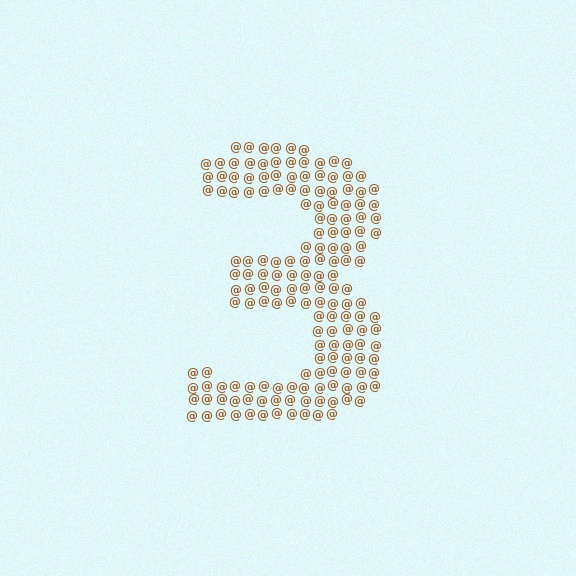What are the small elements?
The small elements are at signs.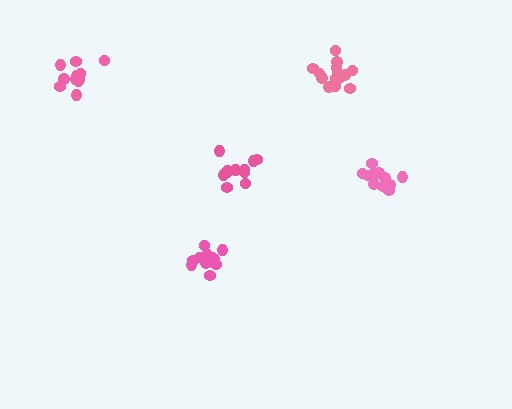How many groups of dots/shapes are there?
There are 5 groups.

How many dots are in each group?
Group 1: 12 dots, Group 2: 15 dots, Group 3: 13 dots, Group 4: 11 dots, Group 5: 11 dots (62 total).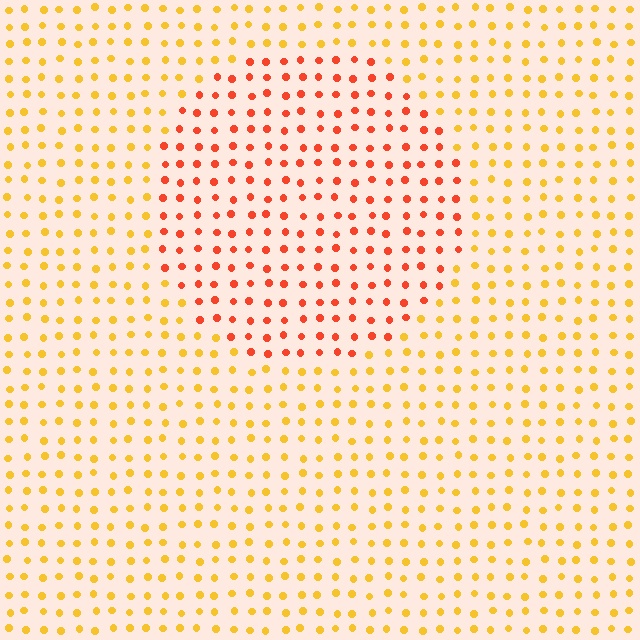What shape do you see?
I see a circle.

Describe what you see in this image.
The image is filled with small yellow elements in a uniform arrangement. A circle-shaped region is visible where the elements are tinted to a slightly different hue, forming a subtle color boundary.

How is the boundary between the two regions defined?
The boundary is defined purely by a slight shift in hue (about 38 degrees). Spacing, size, and orientation are identical on both sides.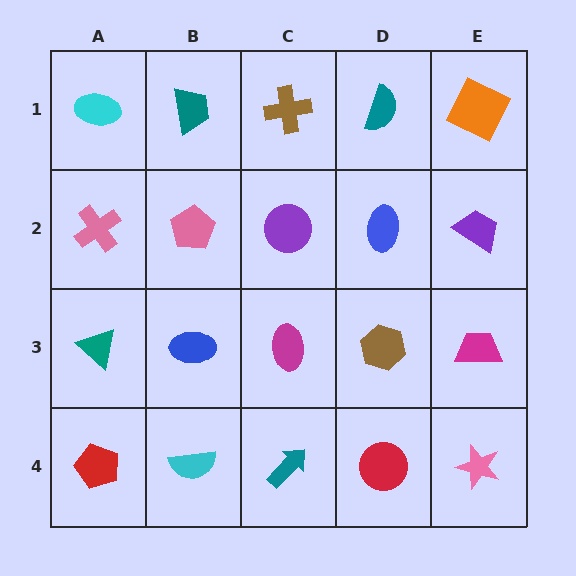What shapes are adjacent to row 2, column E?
An orange square (row 1, column E), a magenta trapezoid (row 3, column E), a blue ellipse (row 2, column D).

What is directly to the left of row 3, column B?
A teal triangle.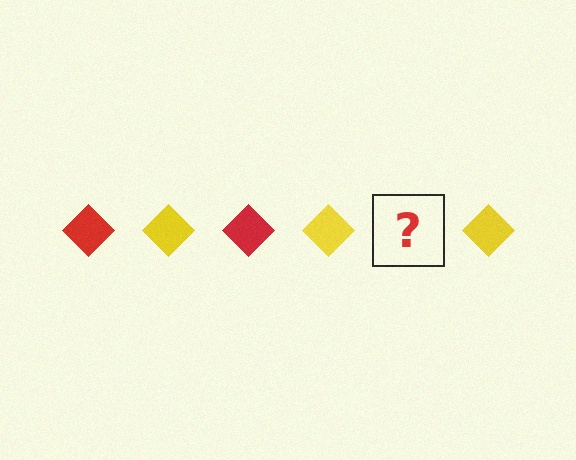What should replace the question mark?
The question mark should be replaced with a red diamond.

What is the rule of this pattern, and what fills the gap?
The rule is that the pattern cycles through red, yellow diamonds. The gap should be filled with a red diamond.